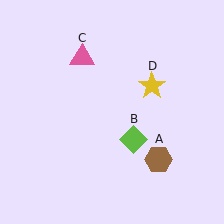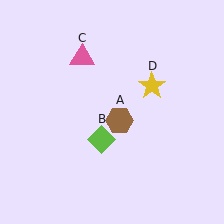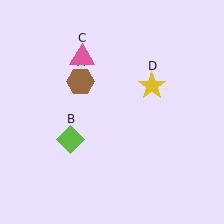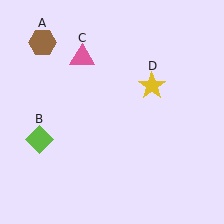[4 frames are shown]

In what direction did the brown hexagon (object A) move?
The brown hexagon (object A) moved up and to the left.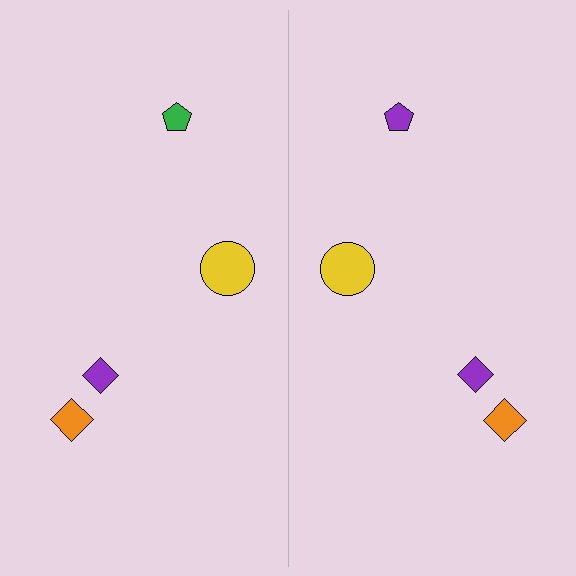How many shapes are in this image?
There are 8 shapes in this image.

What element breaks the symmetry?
The purple pentagon on the right side breaks the symmetry — its mirror counterpart is green.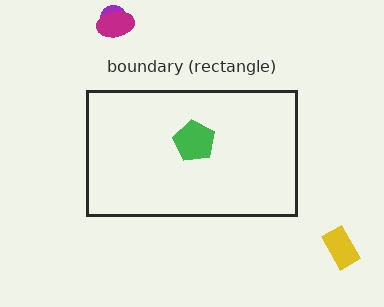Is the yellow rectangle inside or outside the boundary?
Outside.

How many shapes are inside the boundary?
1 inside, 3 outside.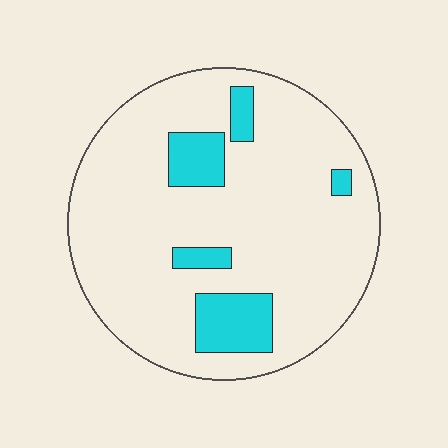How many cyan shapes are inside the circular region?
5.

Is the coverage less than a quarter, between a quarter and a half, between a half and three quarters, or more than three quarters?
Less than a quarter.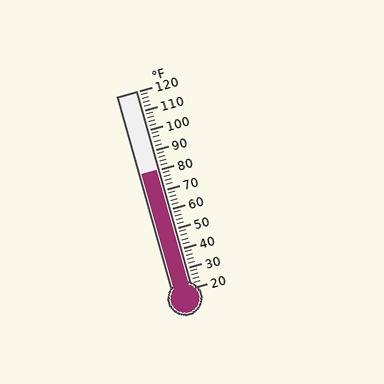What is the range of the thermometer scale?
The thermometer scale ranges from 20°F to 120°F.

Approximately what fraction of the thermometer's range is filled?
The thermometer is filled to approximately 60% of its range.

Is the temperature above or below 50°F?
The temperature is above 50°F.